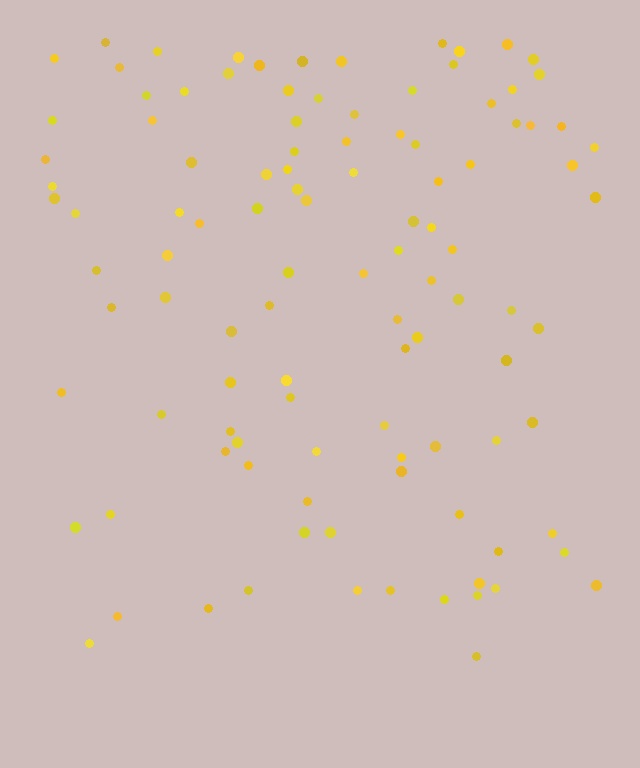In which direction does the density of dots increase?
From bottom to top, with the top side densest.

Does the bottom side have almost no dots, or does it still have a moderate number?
Still a moderate number, just noticeably fewer than the top.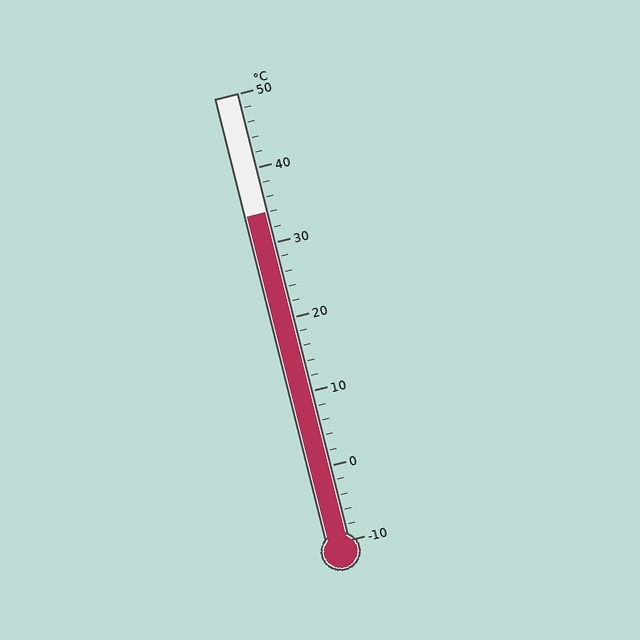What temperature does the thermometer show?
The thermometer shows approximately 34°C.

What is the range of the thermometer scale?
The thermometer scale ranges from -10°C to 50°C.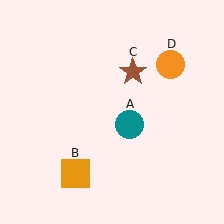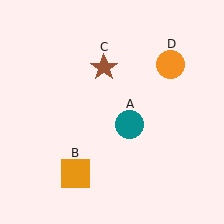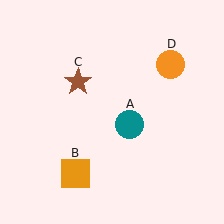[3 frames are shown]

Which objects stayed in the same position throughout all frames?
Teal circle (object A) and orange square (object B) and orange circle (object D) remained stationary.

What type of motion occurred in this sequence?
The brown star (object C) rotated counterclockwise around the center of the scene.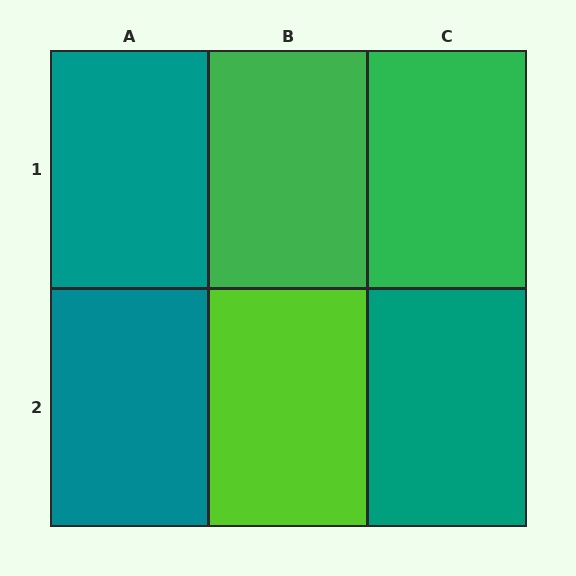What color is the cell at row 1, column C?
Green.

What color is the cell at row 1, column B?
Green.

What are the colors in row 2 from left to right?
Teal, lime, teal.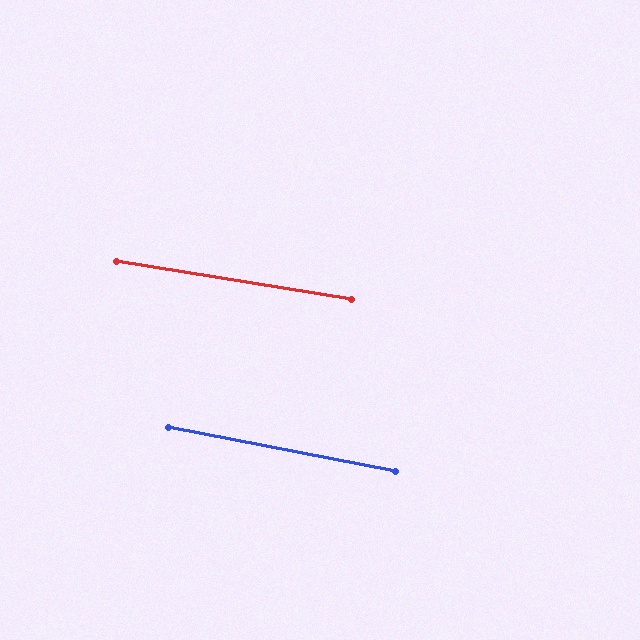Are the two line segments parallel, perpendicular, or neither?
Parallel — their directions differ by only 1.7°.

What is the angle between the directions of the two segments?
Approximately 2 degrees.